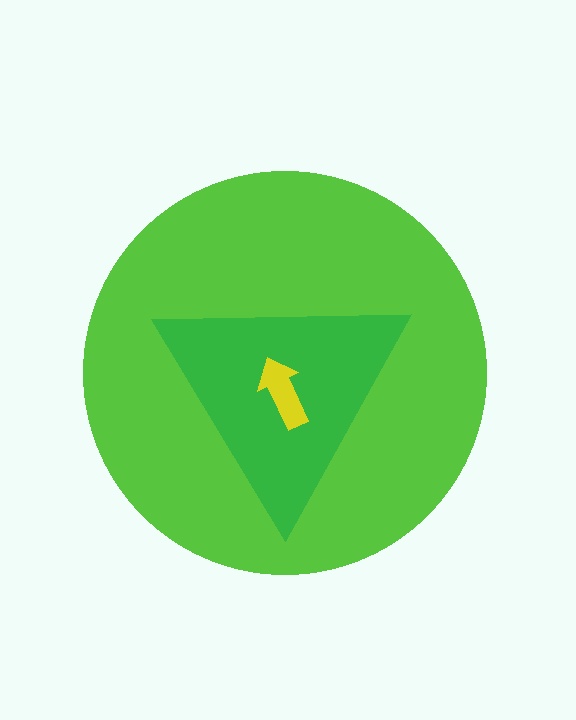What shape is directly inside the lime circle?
The green triangle.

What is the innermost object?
The yellow arrow.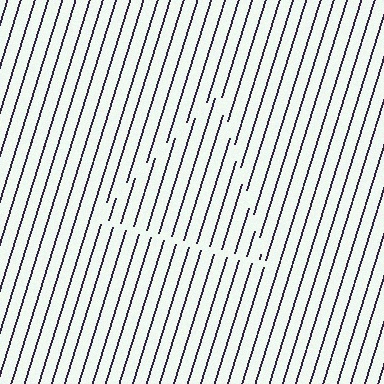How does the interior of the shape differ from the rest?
The interior of the shape contains the same grating, shifted by half a period — the contour is defined by the phase discontinuity where line-ends from the inner and outer gratings abut.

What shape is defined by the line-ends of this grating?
An illusory triangle. The interior of the shape contains the same grating, shifted by half a period — the contour is defined by the phase discontinuity where line-ends from the inner and outer gratings abut.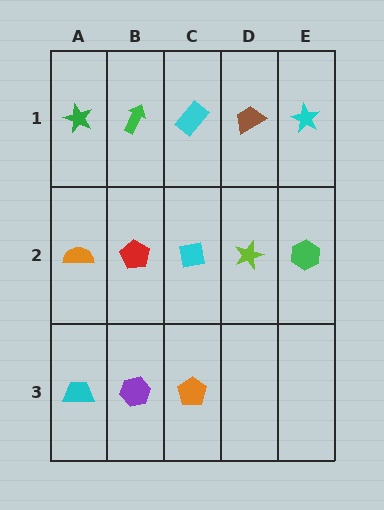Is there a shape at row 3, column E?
No, that cell is empty.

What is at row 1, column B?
A green arrow.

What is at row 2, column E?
A green hexagon.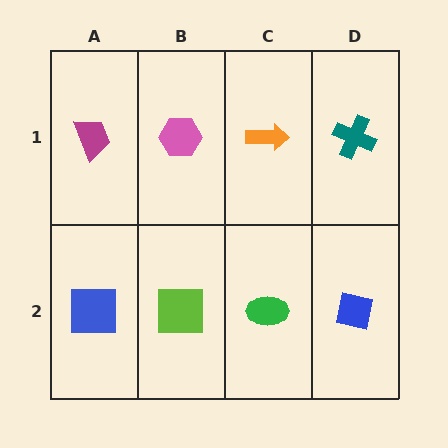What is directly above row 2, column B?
A pink hexagon.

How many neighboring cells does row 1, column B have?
3.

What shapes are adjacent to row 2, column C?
An orange arrow (row 1, column C), a lime square (row 2, column B), a blue square (row 2, column D).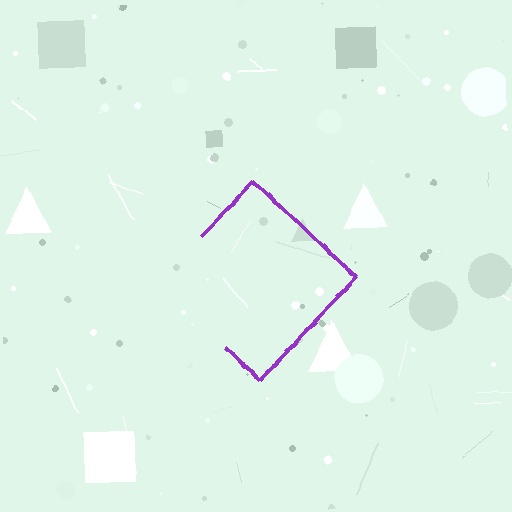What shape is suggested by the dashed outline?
The dashed outline suggests a diamond.